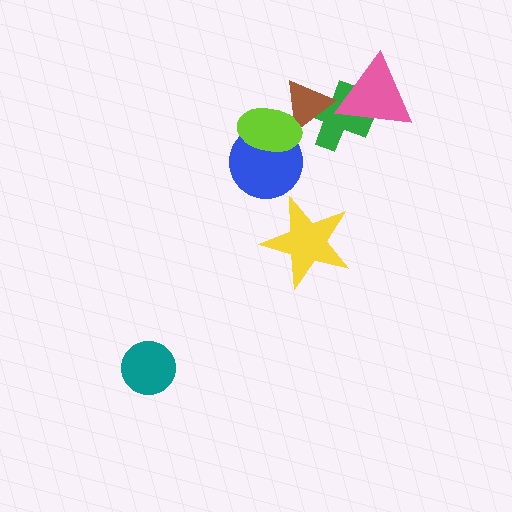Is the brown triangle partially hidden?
Yes, it is partially covered by another shape.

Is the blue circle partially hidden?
Yes, it is partially covered by another shape.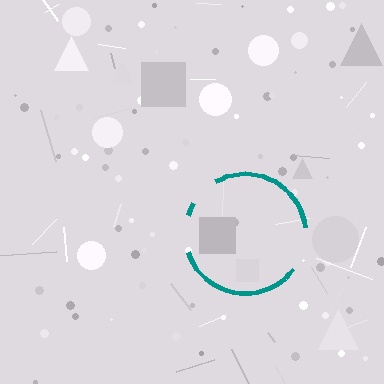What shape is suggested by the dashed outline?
The dashed outline suggests a circle.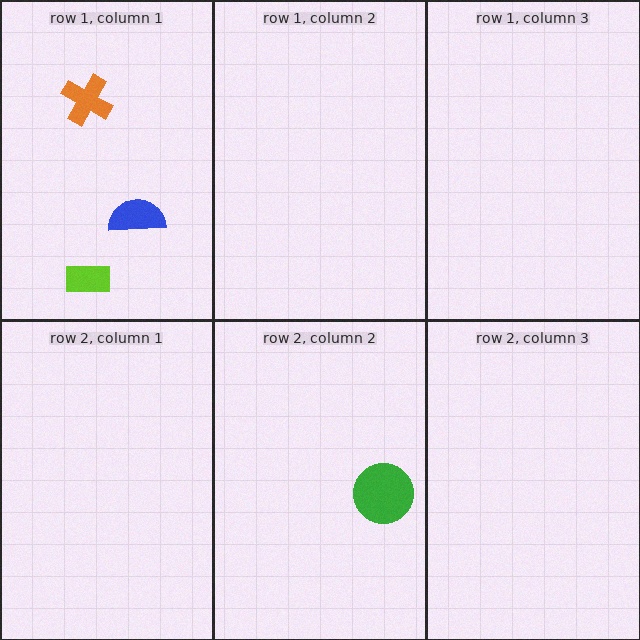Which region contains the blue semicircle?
The row 1, column 1 region.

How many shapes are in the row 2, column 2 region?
1.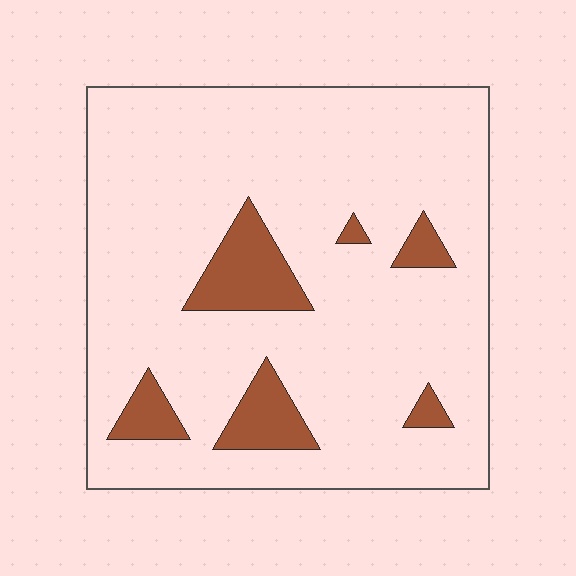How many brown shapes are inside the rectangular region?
6.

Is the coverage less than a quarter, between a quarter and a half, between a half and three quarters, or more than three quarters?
Less than a quarter.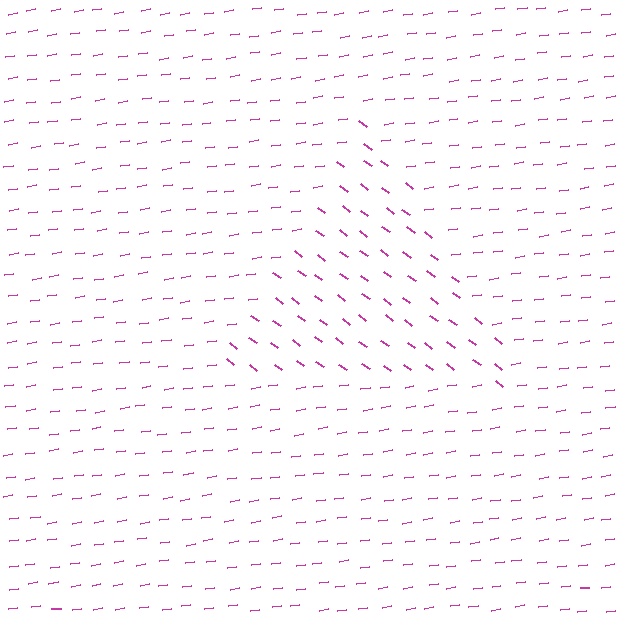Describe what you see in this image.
The image is filled with small magenta line segments. A triangle region in the image has lines oriented differently from the surrounding lines, creating a visible texture boundary.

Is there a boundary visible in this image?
Yes, there is a texture boundary formed by a change in line orientation.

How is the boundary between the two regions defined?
The boundary is defined purely by a change in line orientation (approximately 45 degrees difference). All lines are the same color and thickness.